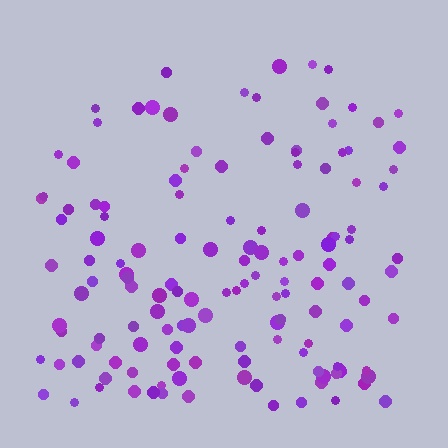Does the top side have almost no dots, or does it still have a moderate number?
Still a moderate number, just noticeably fewer than the bottom.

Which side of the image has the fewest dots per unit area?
The top.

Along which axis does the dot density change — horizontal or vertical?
Vertical.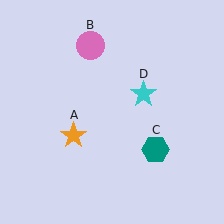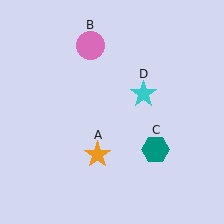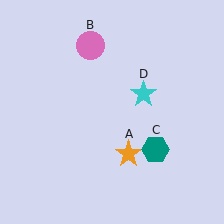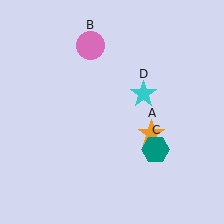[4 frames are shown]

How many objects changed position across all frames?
1 object changed position: orange star (object A).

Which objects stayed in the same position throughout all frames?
Pink circle (object B) and teal hexagon (object C) and cyan star (object D) remained stationary.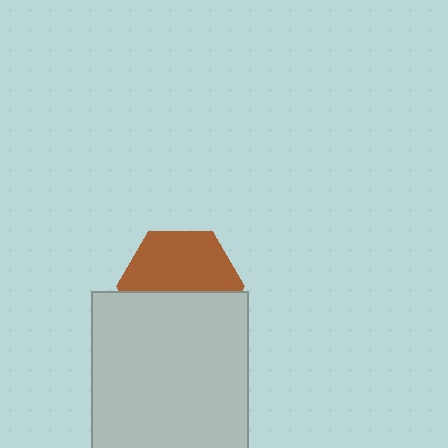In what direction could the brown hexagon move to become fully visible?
The brown hexagon could move up. That would shift it out from behind the light gray rectangle entirely.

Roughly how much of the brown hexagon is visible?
About half of it is visible (roughly 56%).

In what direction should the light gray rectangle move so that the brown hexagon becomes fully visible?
The light gray rectangle should move down. That is the shortest direction to clear the overlap and leave the brown hexagon fully visible.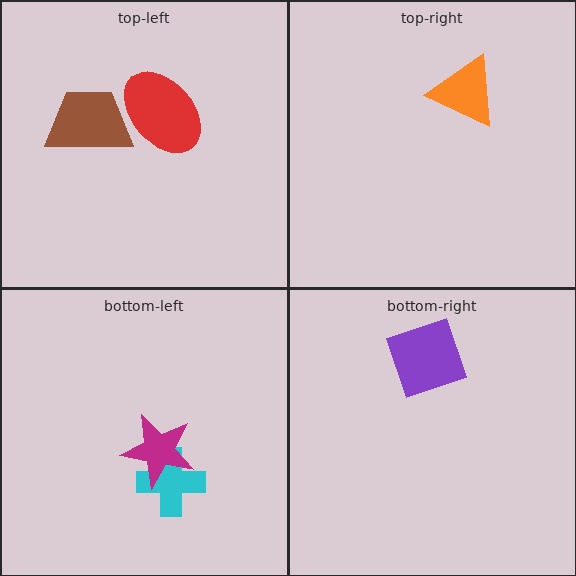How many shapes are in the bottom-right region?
1.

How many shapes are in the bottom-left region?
2.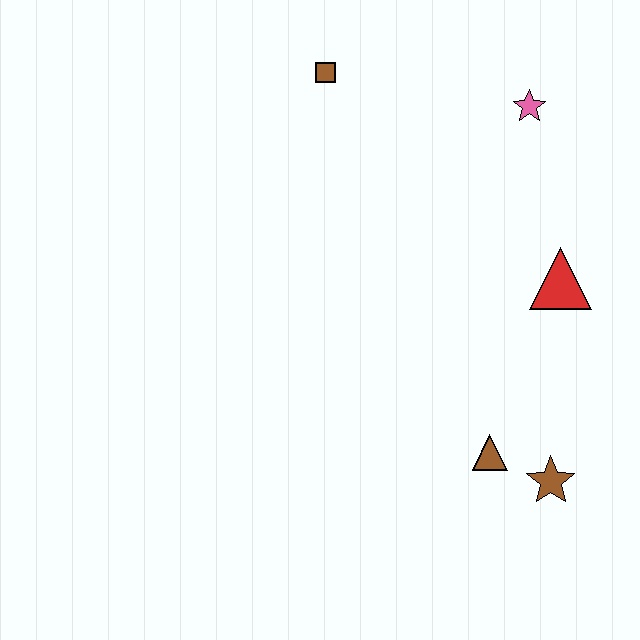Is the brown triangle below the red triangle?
Yes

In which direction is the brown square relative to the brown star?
The brown square is above the brown star.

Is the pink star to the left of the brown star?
Yes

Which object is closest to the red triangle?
The pink star is closest to the red triangle.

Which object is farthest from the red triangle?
The brown square is farthest from the red triangle.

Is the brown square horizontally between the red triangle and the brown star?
No